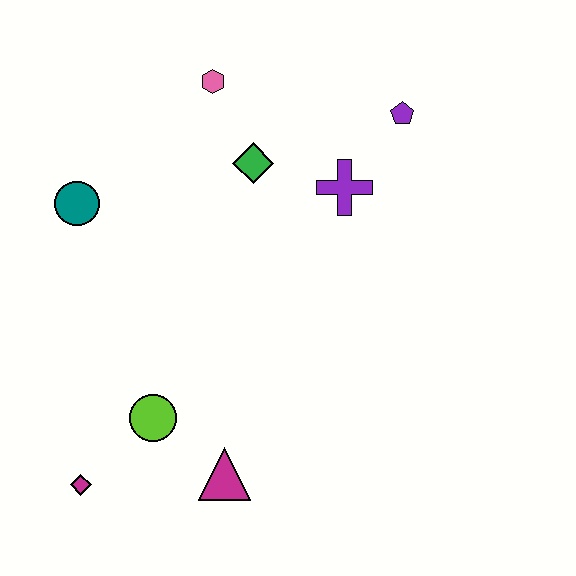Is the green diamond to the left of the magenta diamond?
No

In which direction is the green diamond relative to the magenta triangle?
The green diamond is above the magenta triangle.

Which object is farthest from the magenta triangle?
The purple pentagon is farthest from the magenta triangle.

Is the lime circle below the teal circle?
Yes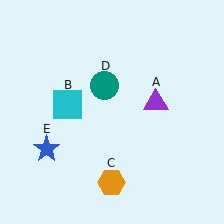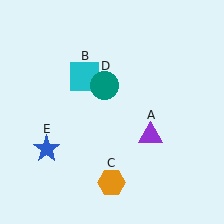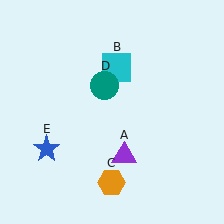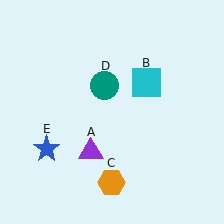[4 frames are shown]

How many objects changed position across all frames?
2 objects changed position: purple triangle (object A), cyan square (object B).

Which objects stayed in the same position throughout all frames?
Orange hexagon (object C) and teal circle (object D) and blue star (object E) remained stationary.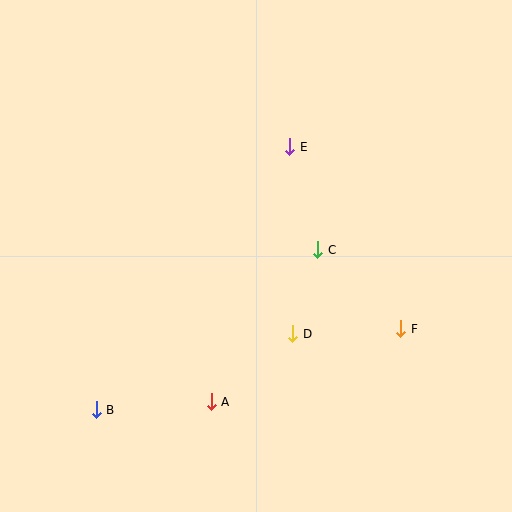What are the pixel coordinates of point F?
Point F is at (401, 329).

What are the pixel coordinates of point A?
Point A is at (211, 402).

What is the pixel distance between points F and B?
The distance between F and B is 315 pixels.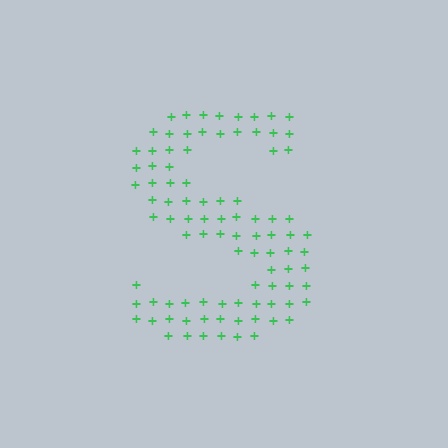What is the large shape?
The large shape is the letter S.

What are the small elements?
The small elements are plus signs.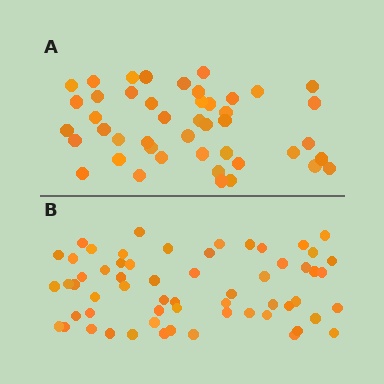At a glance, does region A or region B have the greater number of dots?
Region B (the bottom region) has more dots.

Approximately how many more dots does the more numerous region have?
Region B has approximately 15 more dots than region A.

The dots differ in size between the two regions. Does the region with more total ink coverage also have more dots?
No. Region A has more total ink coverage because its dots are larger, but region B actually contains more individual dots. Total area can be misleading — the number of items is what matters here.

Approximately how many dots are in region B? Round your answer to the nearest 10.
About 60 dots.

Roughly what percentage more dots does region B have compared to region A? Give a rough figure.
About 35% more.